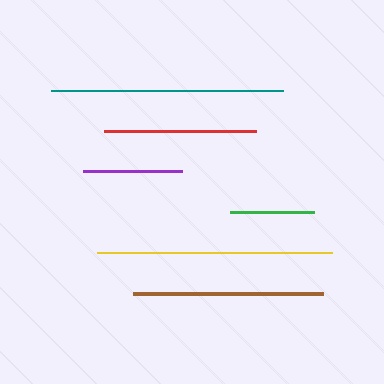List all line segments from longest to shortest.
From longest to shortest: yellow, teal, brown, red, purple, green.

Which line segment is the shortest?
The green line is the shortest at approximately 84 pixels.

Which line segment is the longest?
The yellow line is the longest at approximately 235 pixels.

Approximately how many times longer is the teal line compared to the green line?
The teal line is approximately 2.7 times the length of the green line.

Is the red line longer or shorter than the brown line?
The brown line is longer than the red line.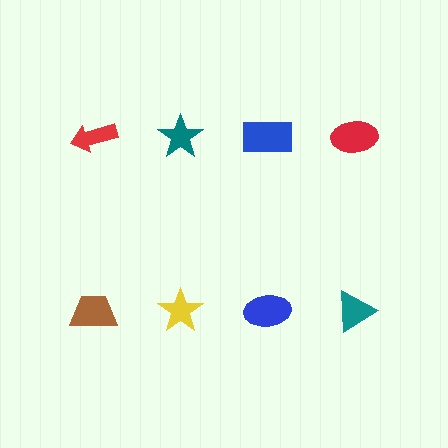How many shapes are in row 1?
4 shapes.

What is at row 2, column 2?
A yellow star.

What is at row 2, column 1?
A brown trapezoid.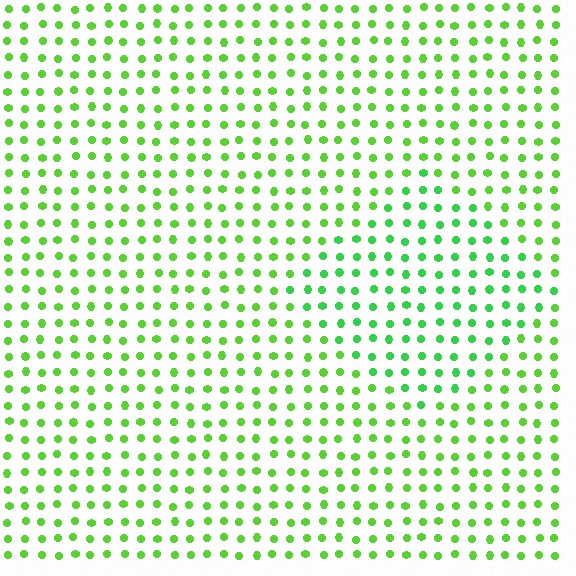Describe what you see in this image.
The image is filled with small lime elements in a uniform arrangement. A diamond-shaped region is visible where the elements are tinted to a slightly different hue, forming a subtle color boundary.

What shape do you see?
I see a diamond.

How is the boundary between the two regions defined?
The boundary is defined purely by a slight shift in hue (about 23 degrees). Spacing, size, and orientation are identical on both sides.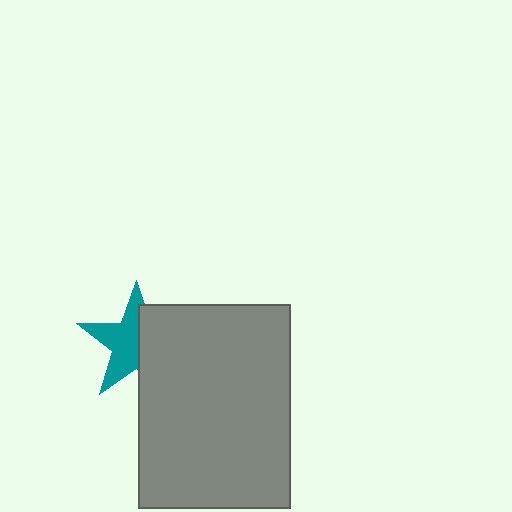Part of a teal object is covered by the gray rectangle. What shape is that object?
It is a star.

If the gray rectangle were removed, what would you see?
You would see the complete teal star.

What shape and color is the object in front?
The object in front is a gray rectangle.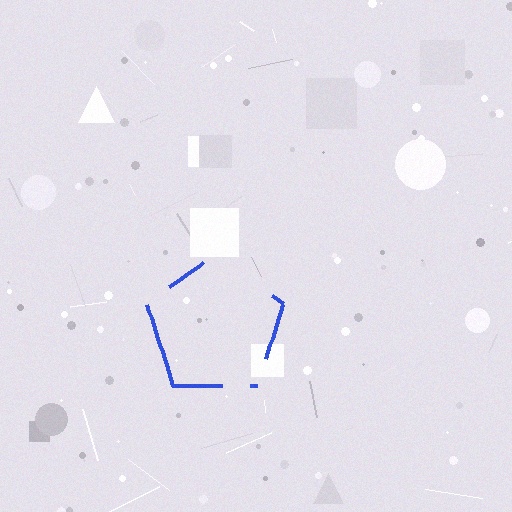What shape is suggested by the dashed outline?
The dashed outline suggests a pentagon.